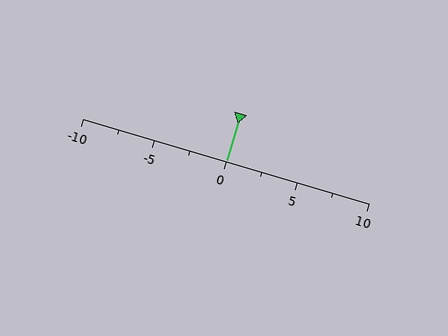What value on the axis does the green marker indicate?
The marker indicates approximately 0.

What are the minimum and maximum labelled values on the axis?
The axis runs from -10 to 10.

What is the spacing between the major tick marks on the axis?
The major ticks are spaced 5 apart.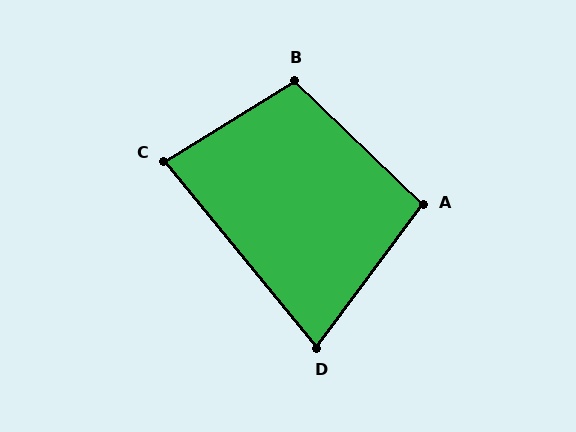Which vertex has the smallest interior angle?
D, at approximately 76 degrees.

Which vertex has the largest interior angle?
B, at approximately 104 degrees.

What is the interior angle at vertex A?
Approximately 98 degrees (obtuse).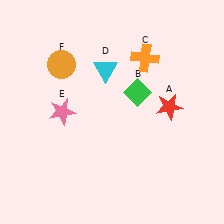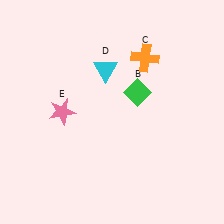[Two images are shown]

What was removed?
The orange circle (F), the red star (A) were removed in Image 2.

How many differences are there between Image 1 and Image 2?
There are 2 differences between the two images.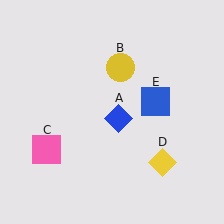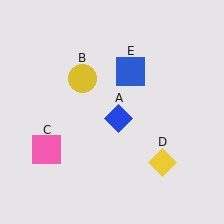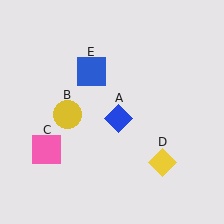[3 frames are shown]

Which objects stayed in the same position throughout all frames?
Blue diamond (object A) and pink square (object C) and yellow diamond (object D) remained stationary.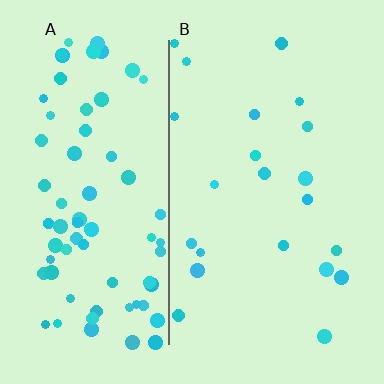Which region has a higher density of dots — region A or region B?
A (the left).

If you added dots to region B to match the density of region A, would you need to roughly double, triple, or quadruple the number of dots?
Approximately triple.